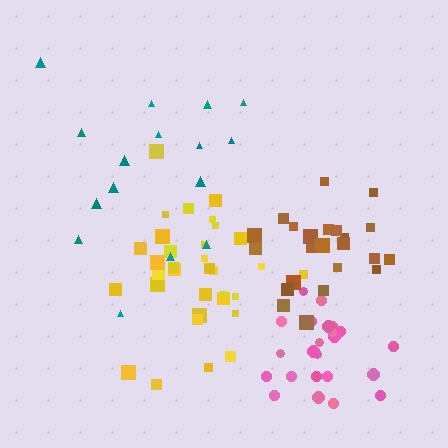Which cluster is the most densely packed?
Pink.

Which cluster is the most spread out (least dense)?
Teal.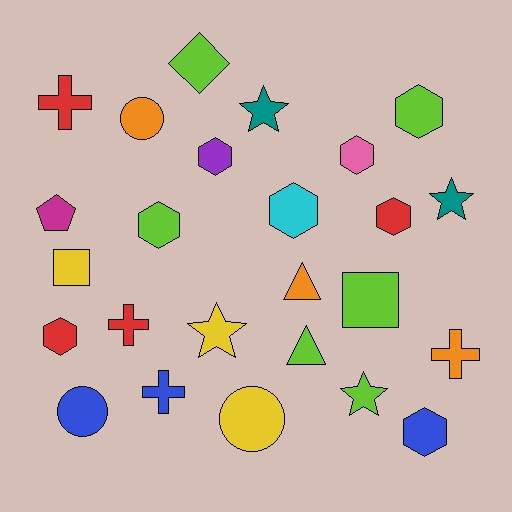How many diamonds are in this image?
There is 1 diamond.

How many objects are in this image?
There are 25 objects.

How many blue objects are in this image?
There are 3 blue objects.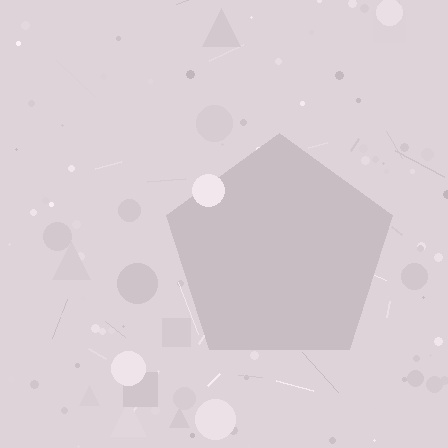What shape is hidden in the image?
A pentagon is hidden in the image.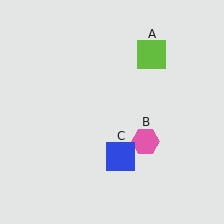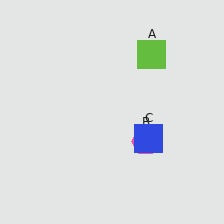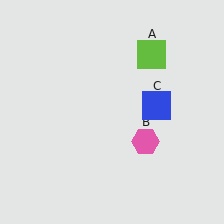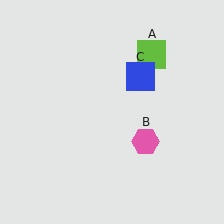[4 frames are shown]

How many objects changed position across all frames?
1 object changed position: blue square (object C).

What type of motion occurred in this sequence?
The blue square (object C) rotated counterclockwise around the center of the scene.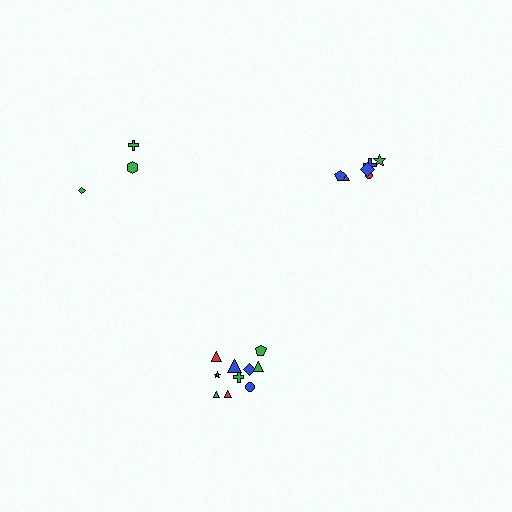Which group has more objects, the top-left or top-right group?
The top-right group.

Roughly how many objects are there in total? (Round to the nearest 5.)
Roughly 20 objects in total.